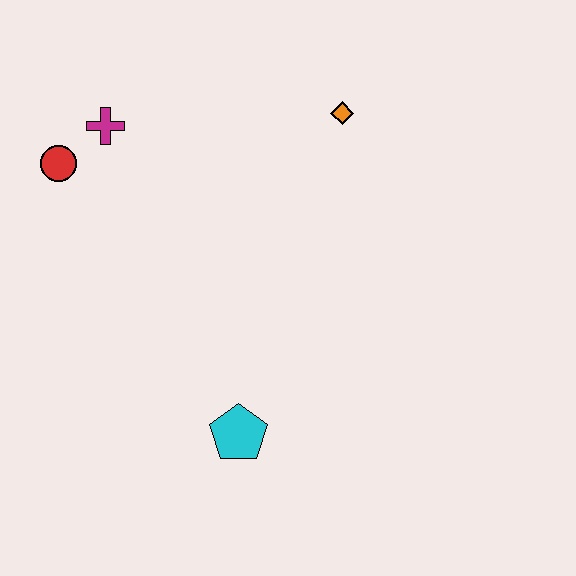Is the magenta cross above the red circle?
Yes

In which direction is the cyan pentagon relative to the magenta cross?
The cyan pentagon is below the magenta cross.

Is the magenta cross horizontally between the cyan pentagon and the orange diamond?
No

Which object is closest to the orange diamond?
The magenta cross is closest to the orange diamond.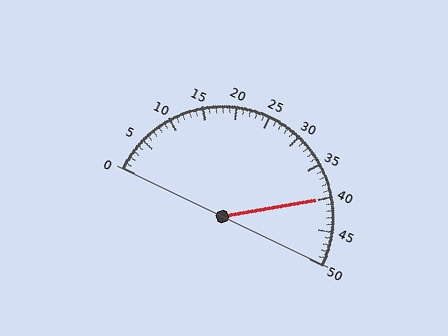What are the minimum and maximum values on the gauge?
The gauge ranges from 0 to 50.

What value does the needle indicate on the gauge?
The needle indicates approximately 40.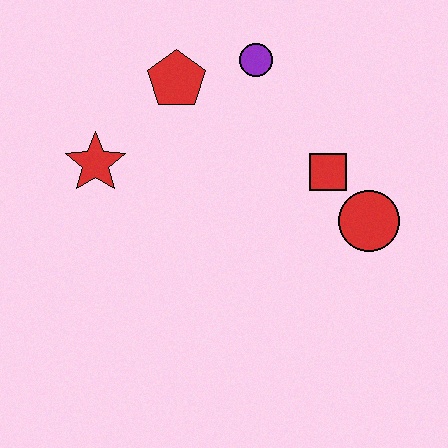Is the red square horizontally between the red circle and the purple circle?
Yes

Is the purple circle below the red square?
No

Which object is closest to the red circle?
The red square is closest to the red circle.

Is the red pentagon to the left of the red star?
No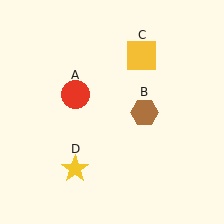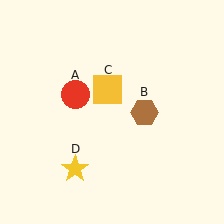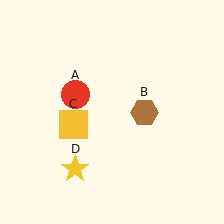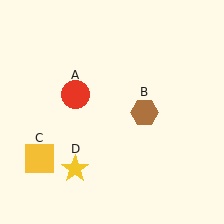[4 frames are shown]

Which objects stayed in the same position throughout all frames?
Red circle (object A) and brown hexagon (object B) and yellow star (object D) remained stationary.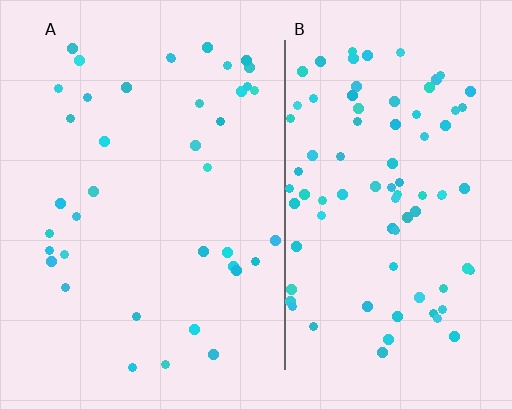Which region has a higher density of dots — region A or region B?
B (the right).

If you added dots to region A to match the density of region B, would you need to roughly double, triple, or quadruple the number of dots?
Approximately double.